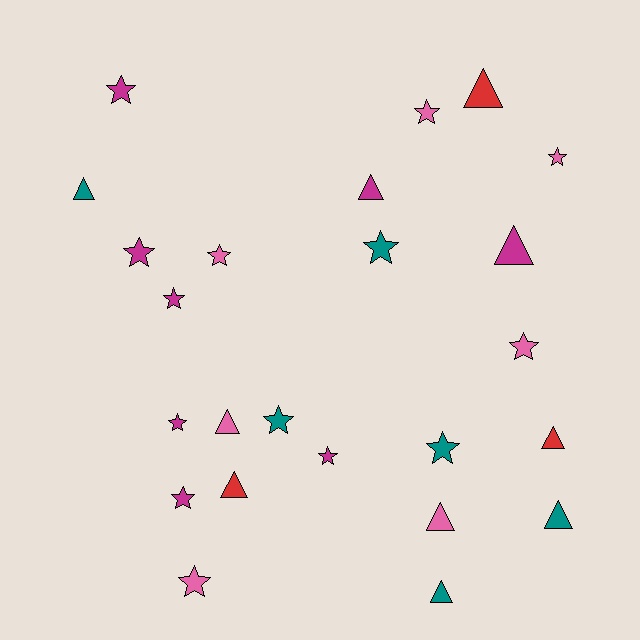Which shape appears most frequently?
Star, with 14 objects.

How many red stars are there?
There are no red stars.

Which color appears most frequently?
Magenta, with 8 objects.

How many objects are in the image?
There are 24 objects.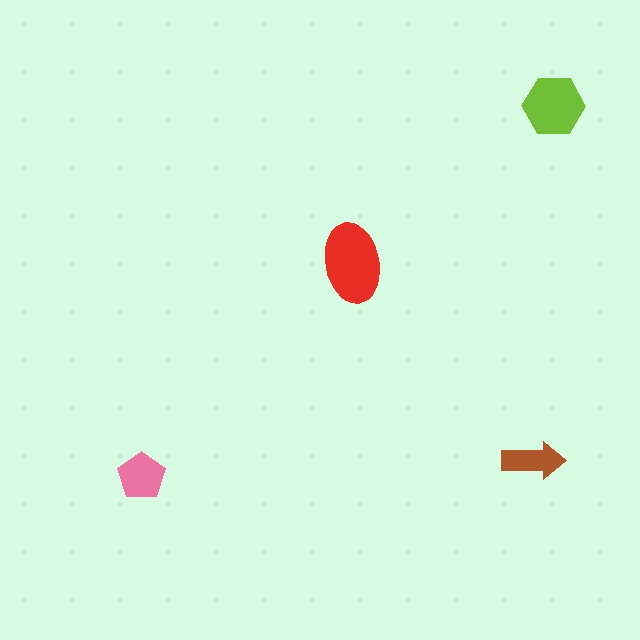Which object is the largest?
The red ellipse.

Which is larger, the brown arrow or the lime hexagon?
The lime hexagon.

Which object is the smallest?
The brown arrow.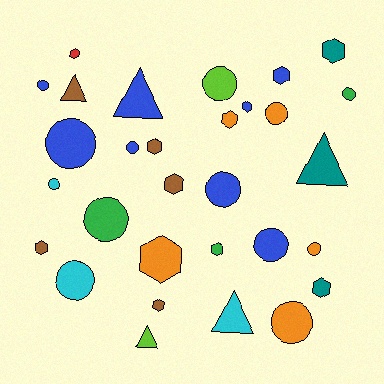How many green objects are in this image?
There are 3 green objects.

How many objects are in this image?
There are 30 objects.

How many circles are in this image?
There are 13 circles.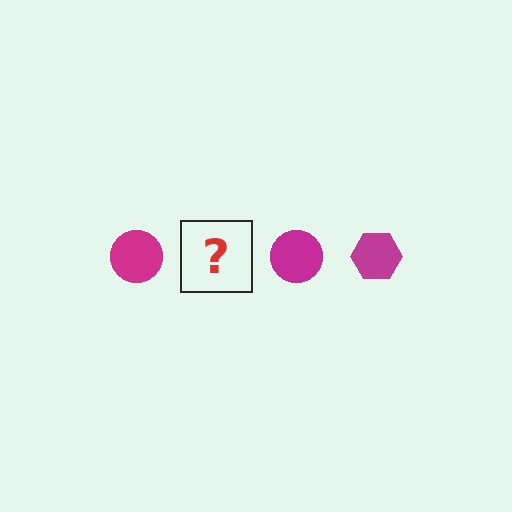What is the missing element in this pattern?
The missing element is a magenta hexagon.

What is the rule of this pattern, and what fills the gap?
The rule is that the pattern cycles through circle, hexagon shapes in magenta. The gap should be filled with a magenta hexagon.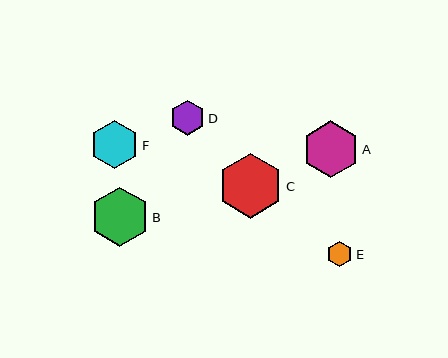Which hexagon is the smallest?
Hexagon E is the smallest with a size of approximately 26 pixels.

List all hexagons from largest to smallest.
From largest to smallest: C, B, A, F, D, E.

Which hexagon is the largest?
Hexagon C is the largest with a size of approximately 65 pixels.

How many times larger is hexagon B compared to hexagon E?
Hexagon B is approximately 2.3 times the size of hexagon E.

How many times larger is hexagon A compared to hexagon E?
Hexagon A is approximately 2.2 times the size of hexagon E.